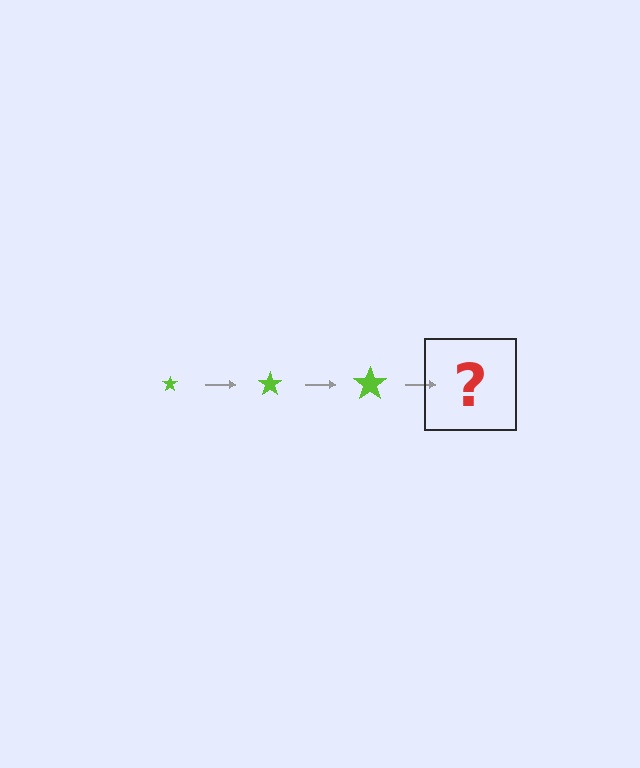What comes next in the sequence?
The next element should be a lime star, larger than the previous one.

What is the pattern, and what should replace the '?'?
The pattern is that the star gets progressively larger each step. The '?' should be a lime star, larger than the previous one.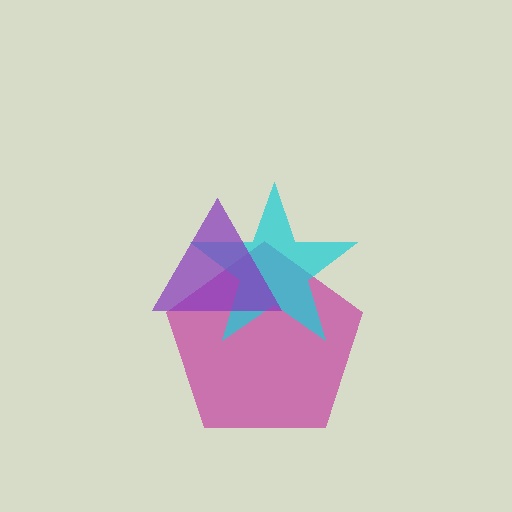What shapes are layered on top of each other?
The layered shapes are: a magenta pentagon, a cyan star, a purple triangle.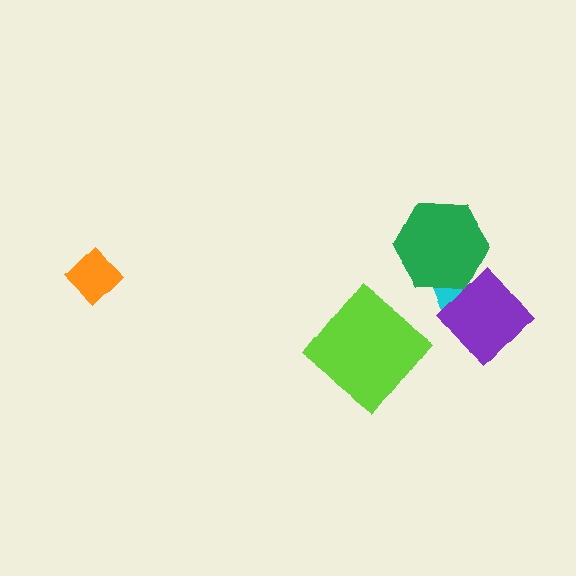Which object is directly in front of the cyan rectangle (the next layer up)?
The purple diamond is directly in front of the cyan rectangle.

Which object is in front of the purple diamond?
The green hexagon is in front of the purple diamond.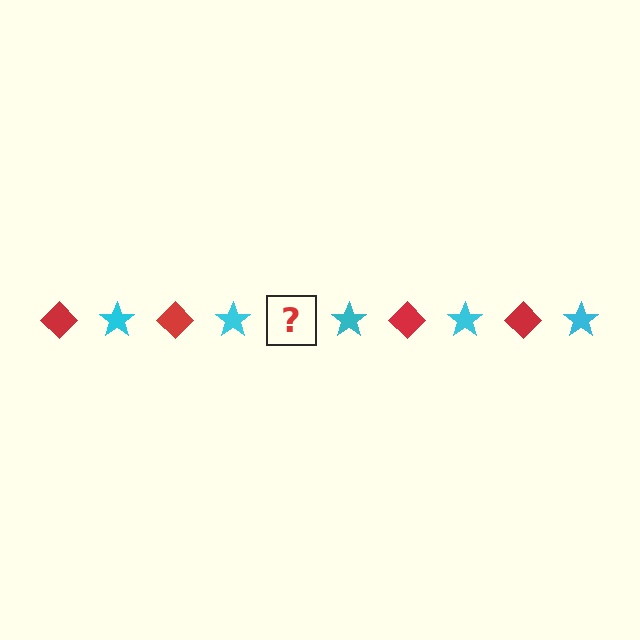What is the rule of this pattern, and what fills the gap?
The rule is that the pattern alternates between red diamond and cyan star. The gap should be filled with a red diamond.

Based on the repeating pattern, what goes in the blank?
The blank should be a red diamond.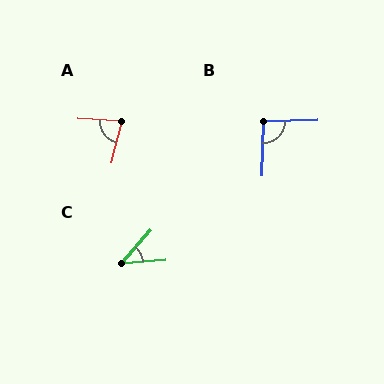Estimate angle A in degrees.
Approximately 80 degrees.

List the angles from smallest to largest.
C (44°), A (80°), B (94°).